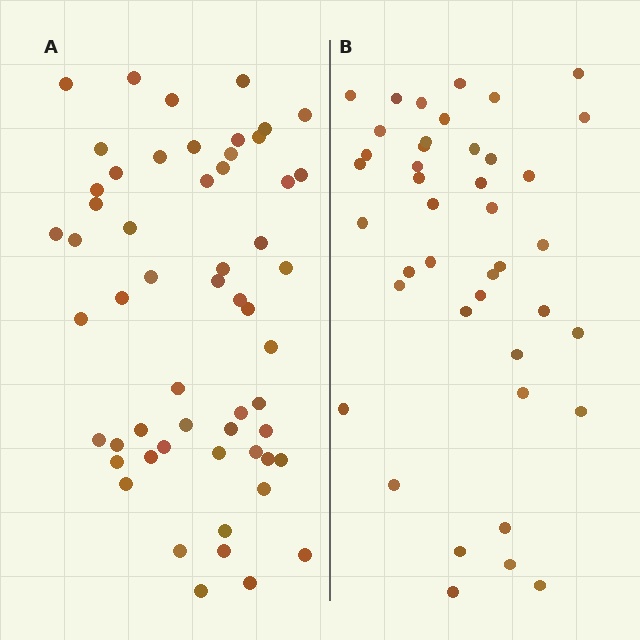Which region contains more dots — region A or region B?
Region A (the left region) has more dots.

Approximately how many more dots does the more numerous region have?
Region A has approximately 15 more dots than region B.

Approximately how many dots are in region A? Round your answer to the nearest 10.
About 60 dots. (The exact count is 56, which rounds to 60.)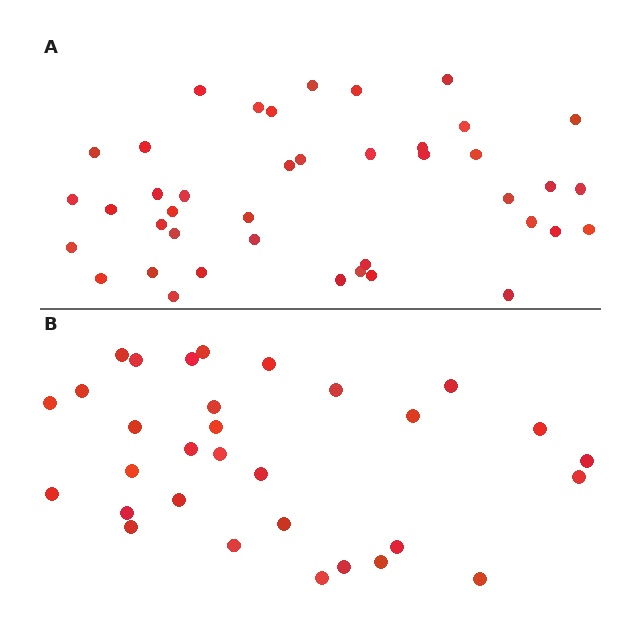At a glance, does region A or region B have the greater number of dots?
Region A (the top region) has more dots.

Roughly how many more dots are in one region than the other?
Region A has roughly 10 or so more dots than region B.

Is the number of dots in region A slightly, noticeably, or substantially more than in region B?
Region A has noticeably more, but not dramatically so. The ratio is roughly 1.3 to 1.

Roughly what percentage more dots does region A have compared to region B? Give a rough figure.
About 30% more.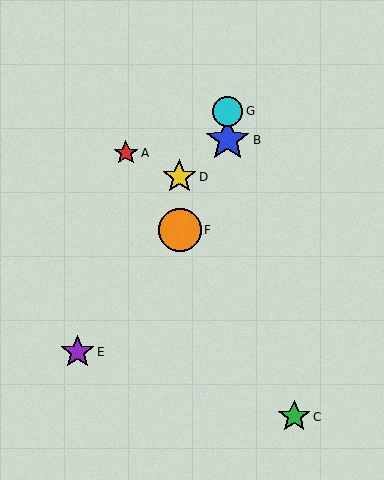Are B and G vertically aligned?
Yes, both are at x≈228.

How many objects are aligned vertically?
2 objects (B, G) are aligned vertically.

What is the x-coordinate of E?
Object E is at x≈78.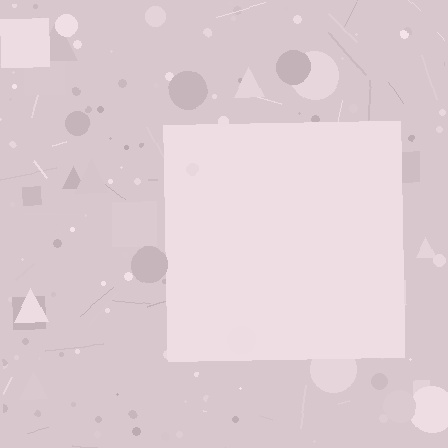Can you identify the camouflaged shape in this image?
The camouflaged shape is a square.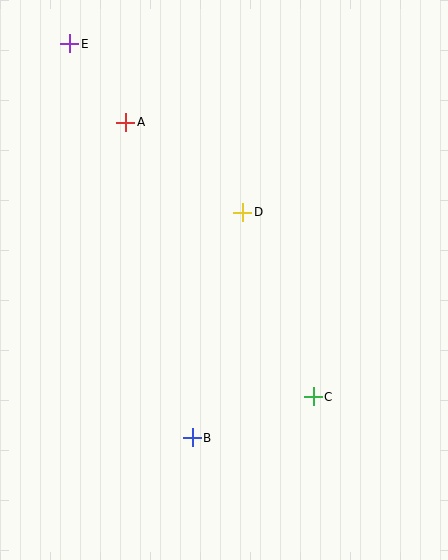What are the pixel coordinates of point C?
Point C is at (313, 397).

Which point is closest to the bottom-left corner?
Point B is closest to the bottom-left corner.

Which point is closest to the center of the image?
Point D at (243, 212) is closest to the center.